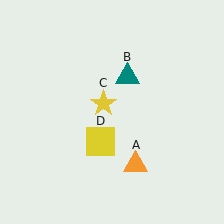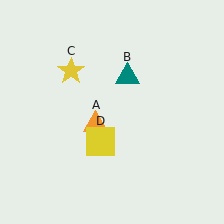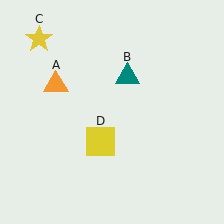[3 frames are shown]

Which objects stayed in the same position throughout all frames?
Teal triangle (object B) and yellow square (object D) remained stationary.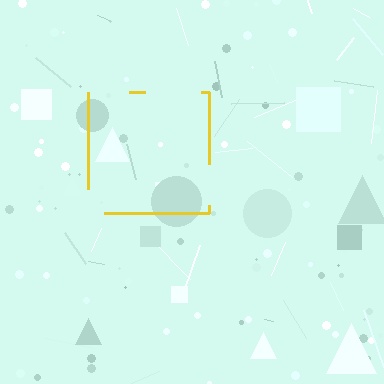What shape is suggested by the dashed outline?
The dashed outline suggests a square.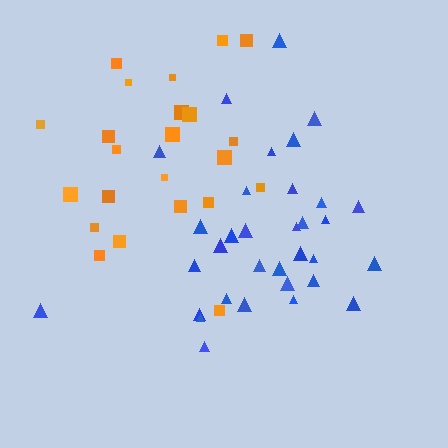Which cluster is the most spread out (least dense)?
Orange.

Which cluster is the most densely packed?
Blue.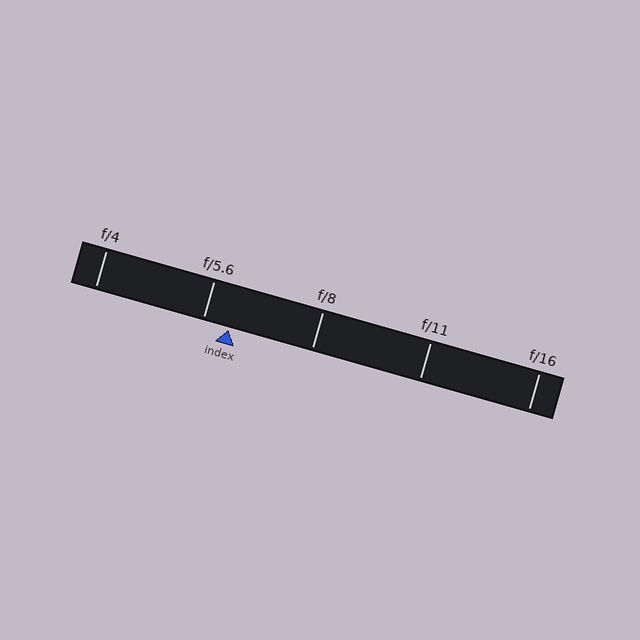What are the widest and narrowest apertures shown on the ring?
The widest aperture shown is f/4 and the narrowest is f/16.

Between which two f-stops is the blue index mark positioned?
The index mark is between f/5.6 and f/8.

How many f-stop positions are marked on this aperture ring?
There are 5 f-stop positions marked.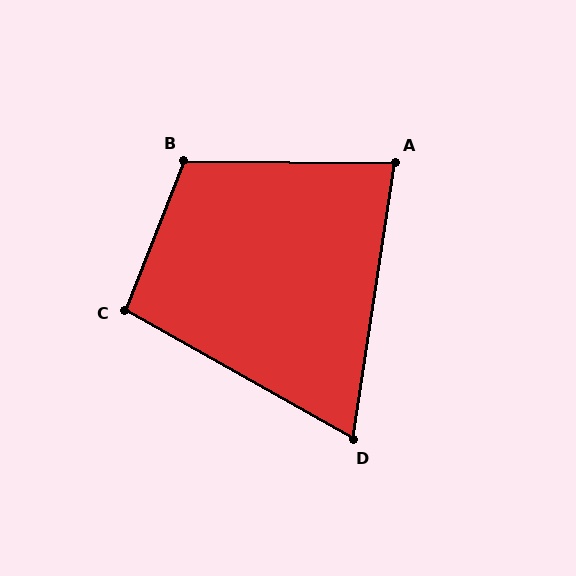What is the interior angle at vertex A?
Approximately 82 degrees (acute).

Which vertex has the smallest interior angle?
D, at approximately 69 degrees.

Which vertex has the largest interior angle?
B, at approximately 111 degrees.